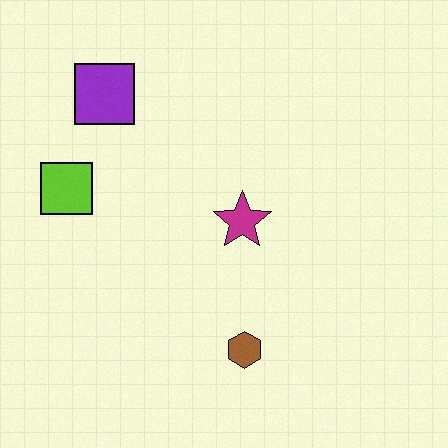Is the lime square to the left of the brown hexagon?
Yes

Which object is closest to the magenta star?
The brown hexagon is closest to the magenta star.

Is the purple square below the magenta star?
No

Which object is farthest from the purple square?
The brown hexagon is farthest from the purple square.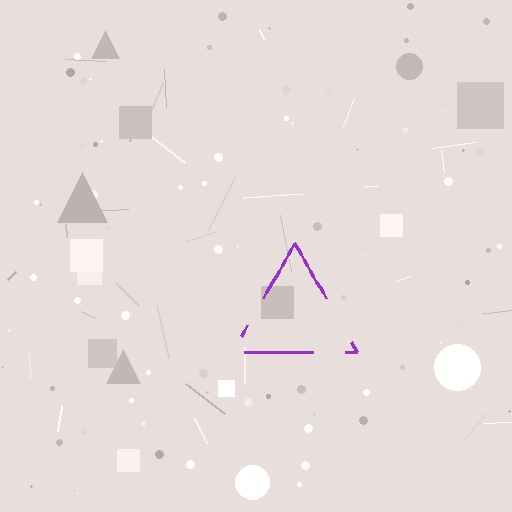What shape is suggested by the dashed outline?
The dashed outline suggests a triangle.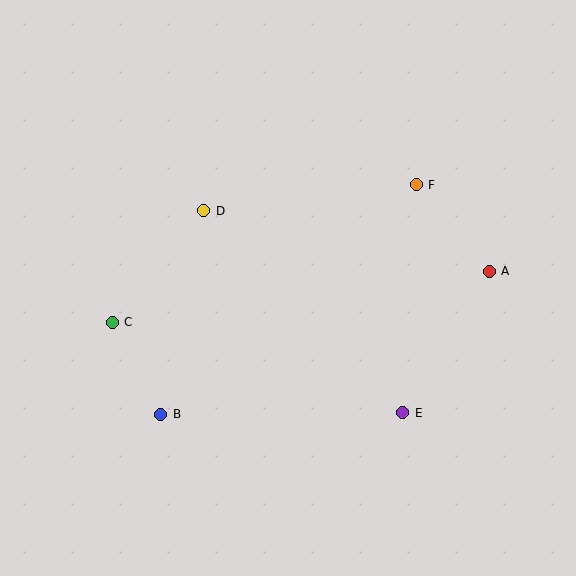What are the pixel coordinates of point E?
Point E is at (403, 413).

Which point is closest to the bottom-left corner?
Point B is closest to the bottom-left corner.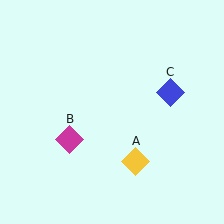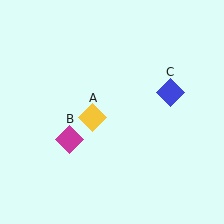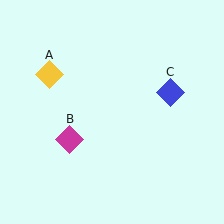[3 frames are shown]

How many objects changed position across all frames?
1 object changed position: yellow diamond (object A).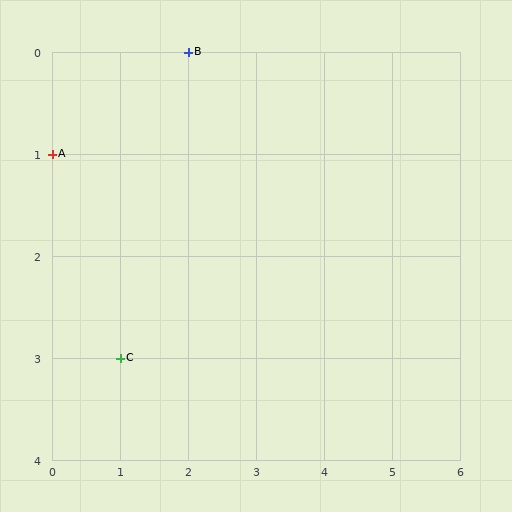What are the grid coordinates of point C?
Point C is at grid coordinates (1, 3).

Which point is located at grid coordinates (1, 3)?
Point C is at (1, 3).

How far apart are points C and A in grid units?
Points C and A are 1 column and 2 rows apart (about 2.2 grid units diagonally).